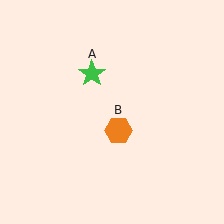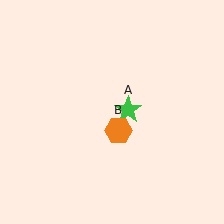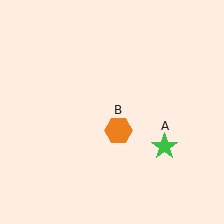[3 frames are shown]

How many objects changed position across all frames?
1 object changed position: green star (object A).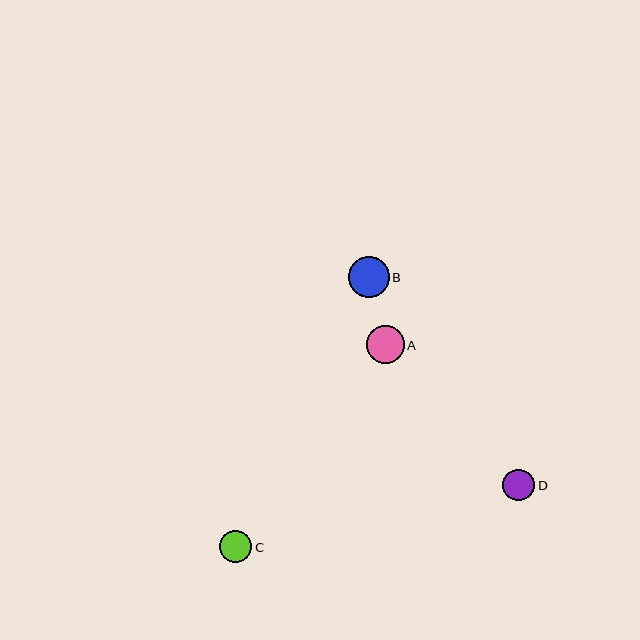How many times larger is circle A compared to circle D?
Circle A is approximately 1.2 times the size of circle D.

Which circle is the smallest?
Circle D is the smallest with a size of approximately 32 pixels.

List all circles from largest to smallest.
From largest to smallest: B, A, C, D.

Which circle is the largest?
Circle B is the largest with a size of approximately 41 pixels.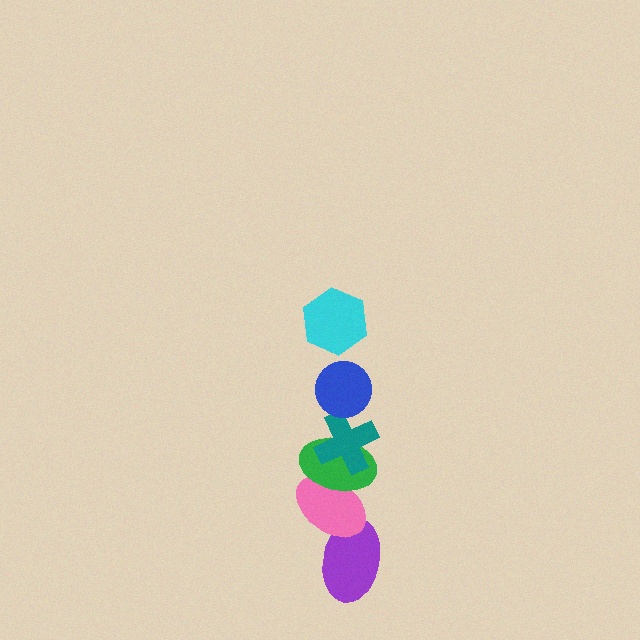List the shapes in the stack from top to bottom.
From top to bottom: the cyan hexagon, the blue circle, the teal cross, the green ellipse, the pink ellipse, the purple ellipse.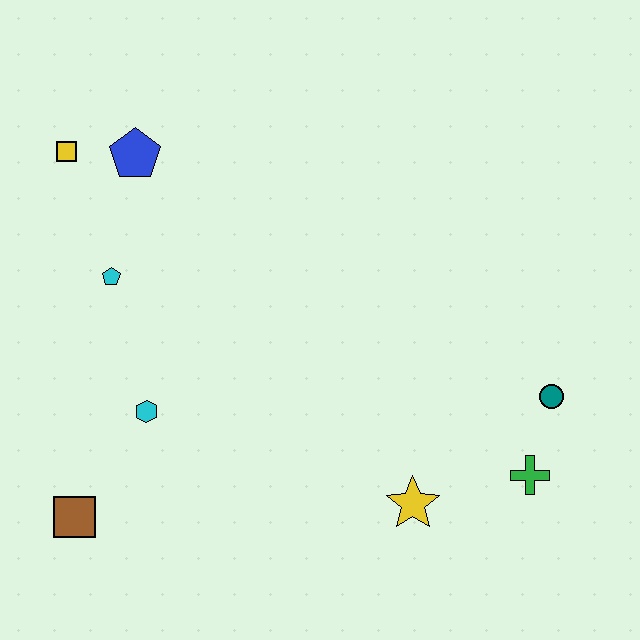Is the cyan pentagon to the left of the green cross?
Yes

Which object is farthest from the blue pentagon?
The green cross is farthest from the blue pentagon.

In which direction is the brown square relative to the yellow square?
The brown square is below the yellow square.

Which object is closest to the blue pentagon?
The yellow square is closest to the blue pentagon.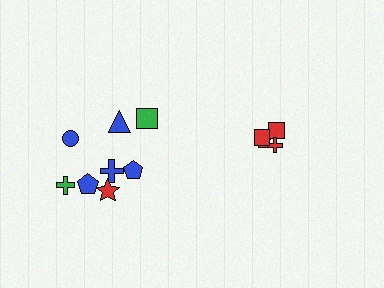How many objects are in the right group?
There are 4 objects.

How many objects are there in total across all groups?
There are 12 objects.